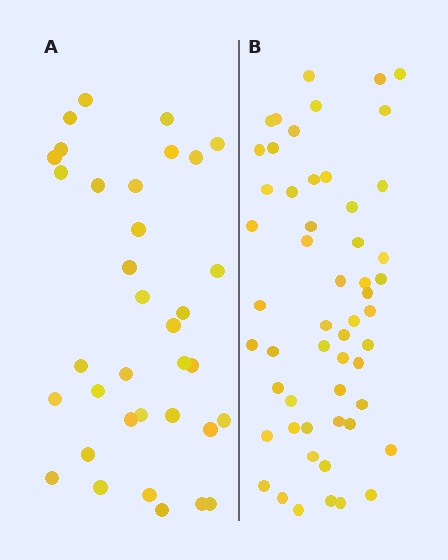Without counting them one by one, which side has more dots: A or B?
Region B (the right region) has more dots.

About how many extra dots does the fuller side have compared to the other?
Region B has approximately 20 more dots than region A.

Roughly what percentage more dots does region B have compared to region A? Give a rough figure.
About 55% more.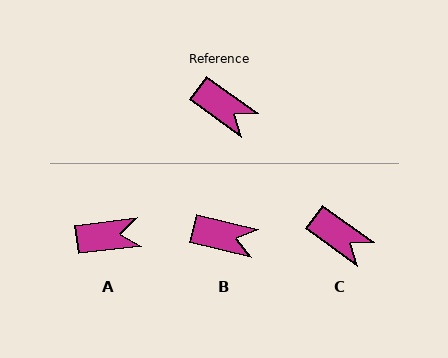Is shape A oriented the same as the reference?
No, it is off by about 43 degrees.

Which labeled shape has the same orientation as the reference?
C.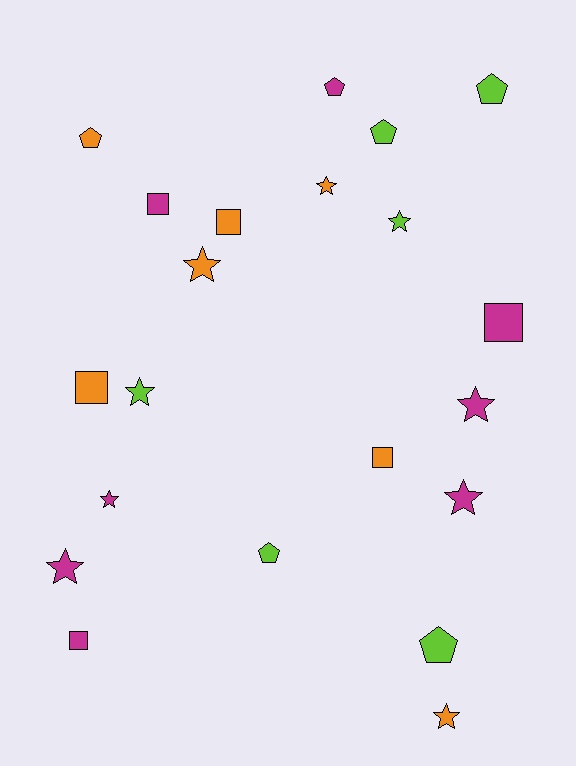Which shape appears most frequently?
Star, with 9 objects.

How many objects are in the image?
There are 21 objects.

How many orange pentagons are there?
There is 1 orange pentagon.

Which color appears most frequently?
Magenta, with 8 objects.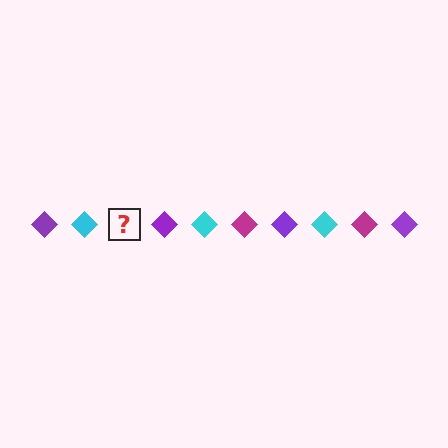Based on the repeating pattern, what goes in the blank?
The blank should be a magenta diamond.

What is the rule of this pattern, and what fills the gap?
The rule is that the pattern cycles through purple, cyan, magenta diamonds. The gap should be filled with a magenta diamond.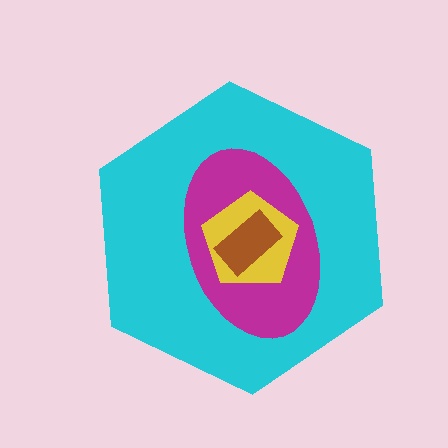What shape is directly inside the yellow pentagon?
The brown rectangle.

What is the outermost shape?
The cyan hexagon.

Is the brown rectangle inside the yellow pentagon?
Yes.